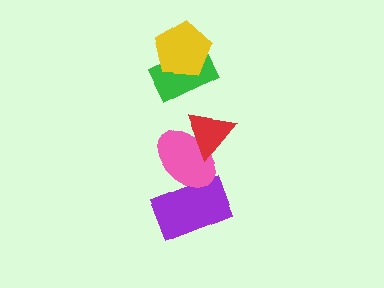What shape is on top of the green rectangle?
The yellow pentagon is on top of the green rectangle.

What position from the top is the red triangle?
The red triangle is 3rd from the top.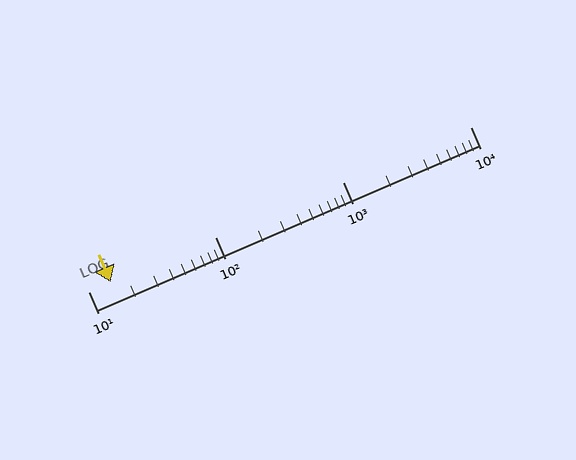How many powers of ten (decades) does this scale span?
The scale spans 3 decades, from 10 to 10000.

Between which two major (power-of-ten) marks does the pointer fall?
The pointer is between 10 and 100.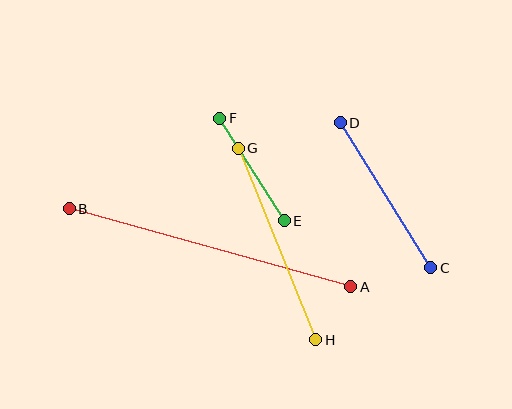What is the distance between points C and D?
The distance is approximately 171 pixels.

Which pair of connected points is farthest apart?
Points A and B are farthest apart.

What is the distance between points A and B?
The distance is approximately 292 pixels.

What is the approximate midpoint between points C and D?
The midpoint is at approximately (386, 195) pixels.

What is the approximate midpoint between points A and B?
The midpoint is at approximately (210, 248) pixels.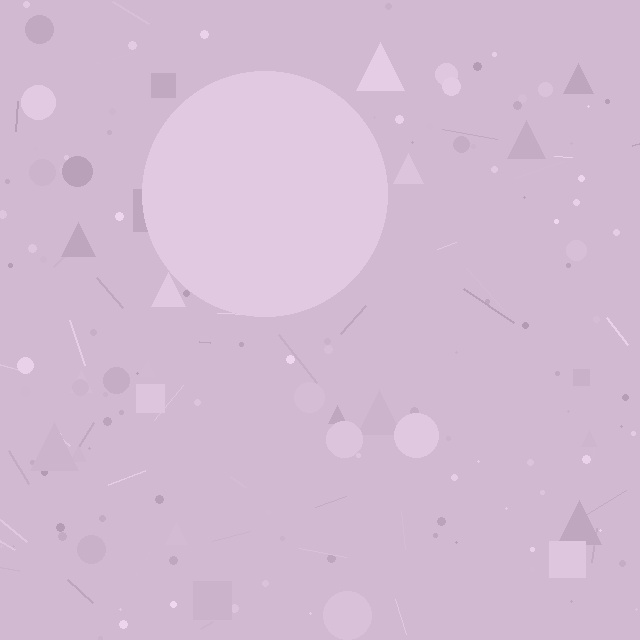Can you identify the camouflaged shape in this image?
The camouflaged shape is a circle.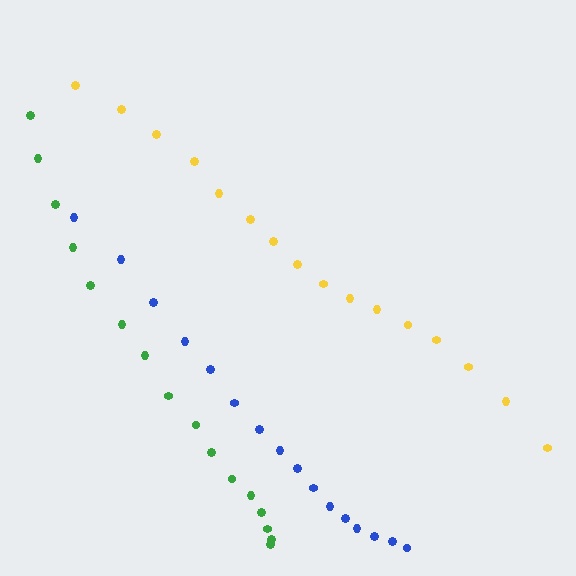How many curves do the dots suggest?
There are 3 distinct paths.